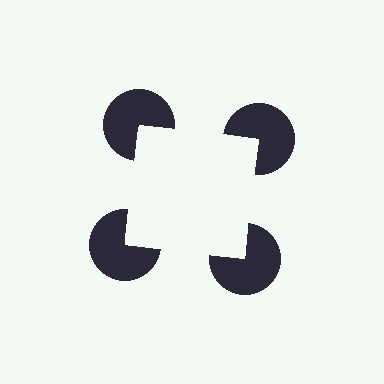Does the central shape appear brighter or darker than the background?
It typically appears slightly brighter than the background, even though no actual brightness change is drawn.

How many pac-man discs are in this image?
There are 4 — one at each vertex of the illusory square.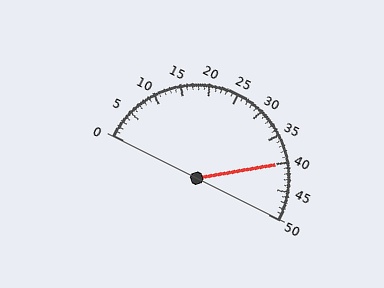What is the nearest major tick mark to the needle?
The nearest major tick mark is 40.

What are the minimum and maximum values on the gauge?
The gauge ranges from 0 to 50.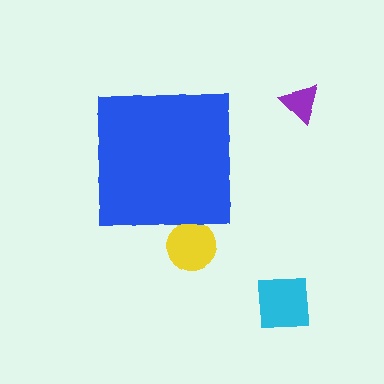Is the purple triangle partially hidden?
No, the purple triangle is fully visible.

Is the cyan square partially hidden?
No, the cyan square is fully visible.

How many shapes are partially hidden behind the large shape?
1 shape is partially hidden.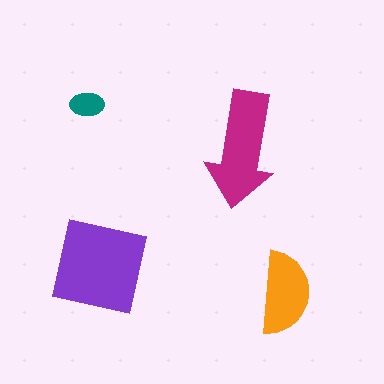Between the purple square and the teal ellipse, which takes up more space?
The purple square.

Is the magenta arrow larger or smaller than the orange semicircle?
Larger.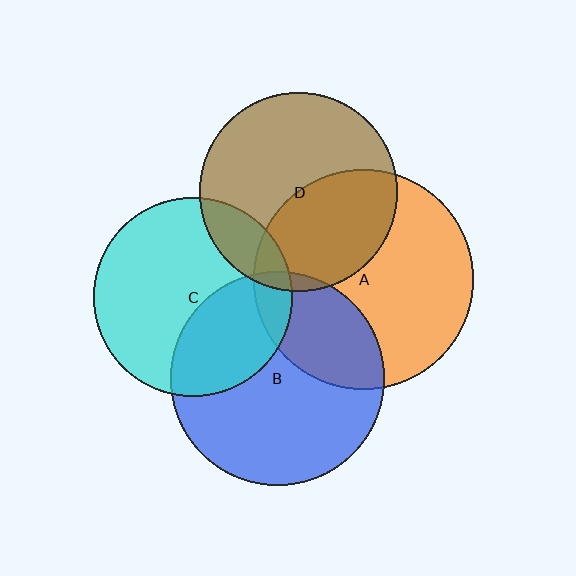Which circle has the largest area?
Circle A (orange).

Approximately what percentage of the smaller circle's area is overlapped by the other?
Approximately 40%.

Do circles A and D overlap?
Yes.